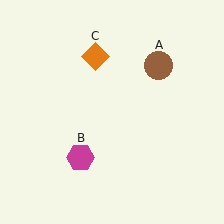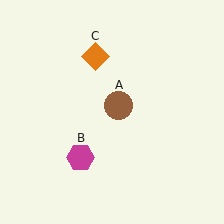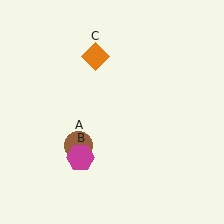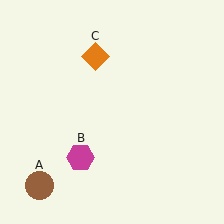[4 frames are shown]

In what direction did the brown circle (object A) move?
The brown circle (object A) moved down and to the left.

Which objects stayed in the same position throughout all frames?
Magenta hexagon (object B) and orange diamond (object C) remained stationary.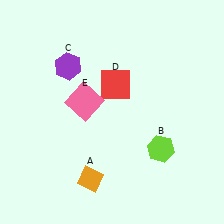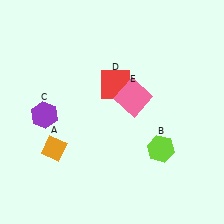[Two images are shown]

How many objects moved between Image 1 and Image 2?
3 objects moved between the two images.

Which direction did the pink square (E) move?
The pink square (E) moved right.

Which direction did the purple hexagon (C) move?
The purple hexagon (C) moved down.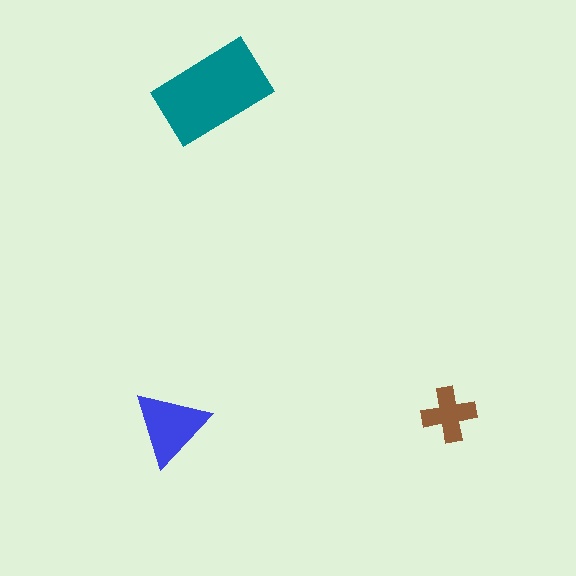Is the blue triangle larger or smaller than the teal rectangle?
Smaller.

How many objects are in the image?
There are 3 objects in the image.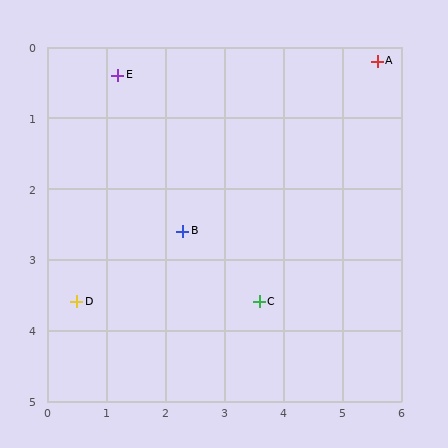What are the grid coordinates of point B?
Point B is at approximately (2.3, 2.6).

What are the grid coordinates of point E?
Point E is at approximately (1.2, 0.4).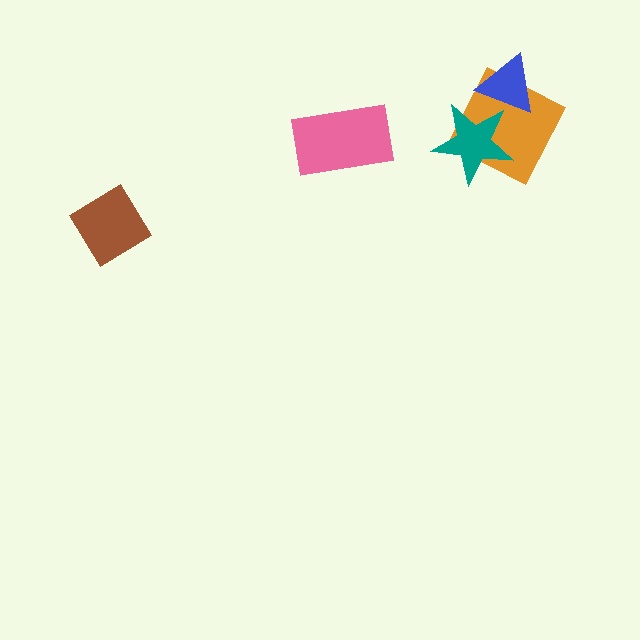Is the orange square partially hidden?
Yes, it is partially covered by another shape.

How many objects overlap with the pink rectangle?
0 objects overlap with the pink rectangle.